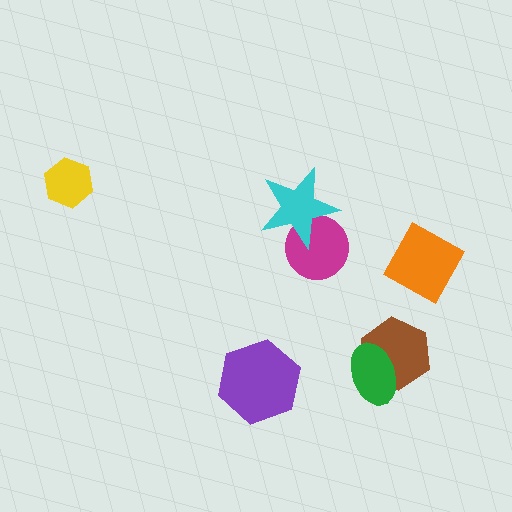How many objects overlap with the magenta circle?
1 object overlaps with the magenta circle.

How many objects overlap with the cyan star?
1 object overlaps with the cyan star.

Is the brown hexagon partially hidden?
Yes, it is partially covered by another shape.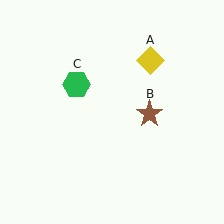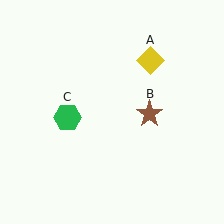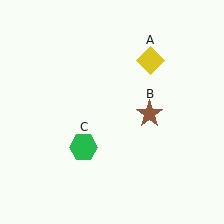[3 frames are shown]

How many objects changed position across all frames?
1 object changed position: green hexagon (object C).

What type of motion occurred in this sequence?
The green hexagon (object C) rotated counterclockwise around the center of the scene.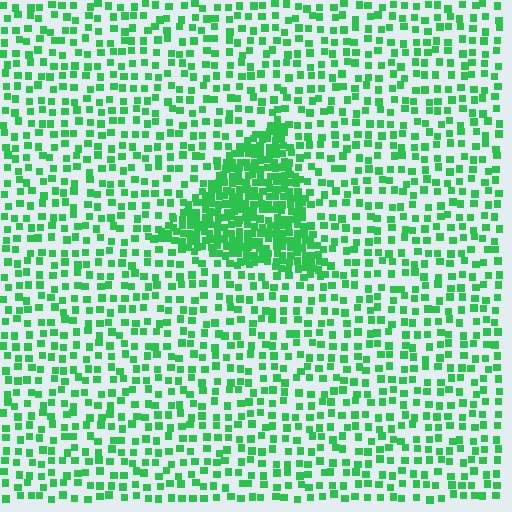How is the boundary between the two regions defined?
The boundary is defined by a change in element density (approximately 2.7x ratio). All elements are the same color, size, and shape.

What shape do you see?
I see a triangle.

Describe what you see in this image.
The image contains small green elements arranged at two different densities. A triangle-shaped region is visible where the elements are more densely packed than the surrounding area.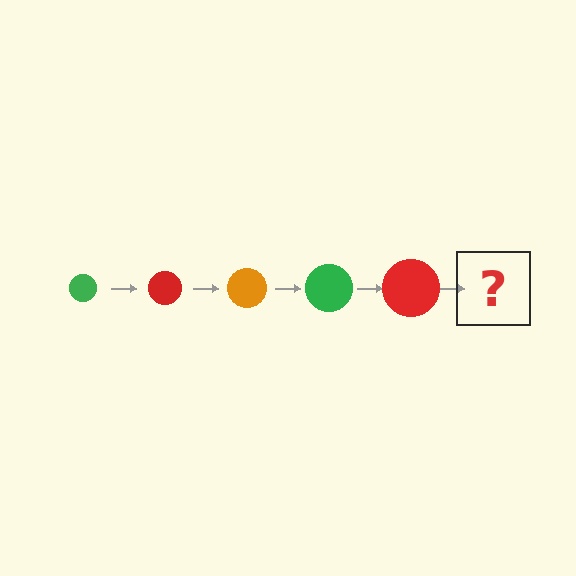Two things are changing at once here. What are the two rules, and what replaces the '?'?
The two rules are that the circle grows larger each step and the color cycles through green, red, and orange. The '?' should be an orange circle, larger than the previous one.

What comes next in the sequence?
The next element should be an orange circle, larger than the previous one.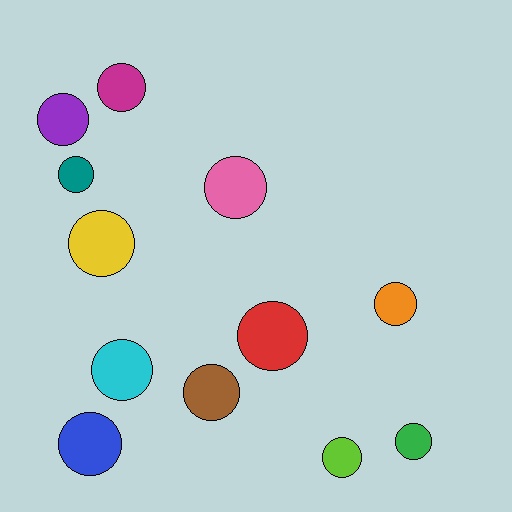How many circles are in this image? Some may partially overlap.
There are 12 circles.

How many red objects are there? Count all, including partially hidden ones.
There is 1 red object.